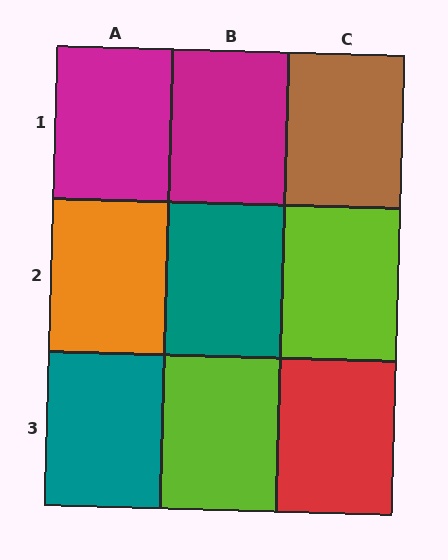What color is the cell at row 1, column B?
Magenta.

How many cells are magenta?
2 cells are magenta.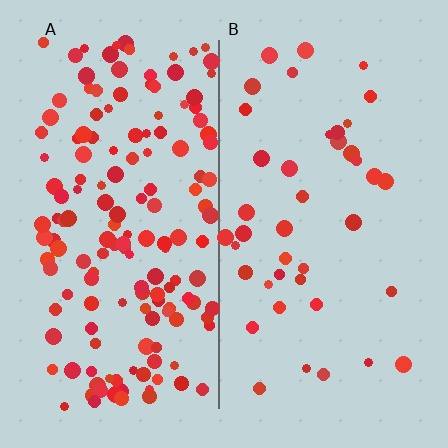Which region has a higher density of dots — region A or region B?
A (the left).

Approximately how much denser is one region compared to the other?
Approximately 3.8× — region A over region B.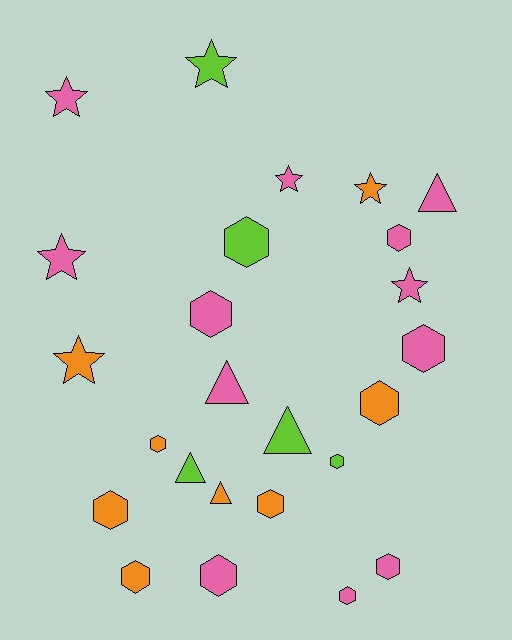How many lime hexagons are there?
There are 2 lime hexagons.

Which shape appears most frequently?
Hexagon, with 13 objects.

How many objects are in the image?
There are 25 objects.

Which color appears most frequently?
Pink, with 12 objects.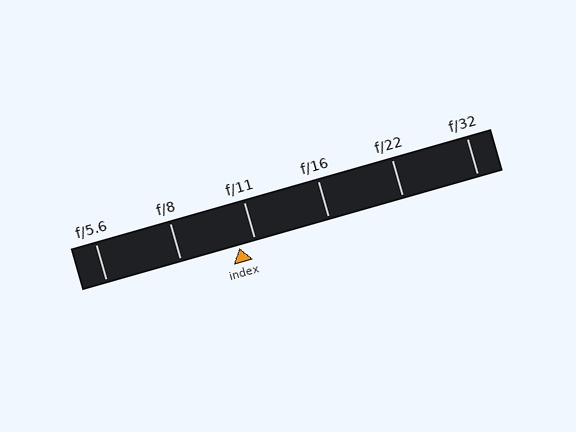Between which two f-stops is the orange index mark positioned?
The index mark is between f/8 and f/11.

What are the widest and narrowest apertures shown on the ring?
The widest aperture shown is f/5.6 and the narrowest is f/32.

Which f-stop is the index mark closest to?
The index mark is closest to f/11.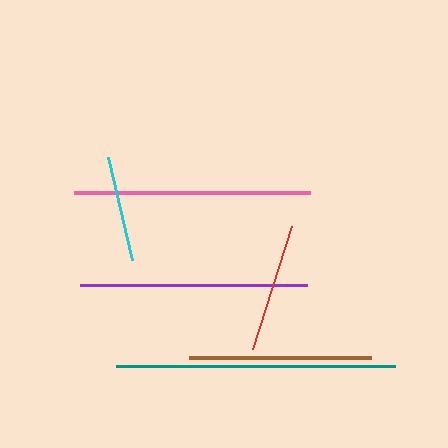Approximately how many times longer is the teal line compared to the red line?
The teal line is approximately 2.2 times the length of the red line.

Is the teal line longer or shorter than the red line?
The teal line is longer than the red line.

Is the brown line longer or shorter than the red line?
The brown line is longer than the red line.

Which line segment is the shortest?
The cyan line is the shortest at approximately 105 pixels.